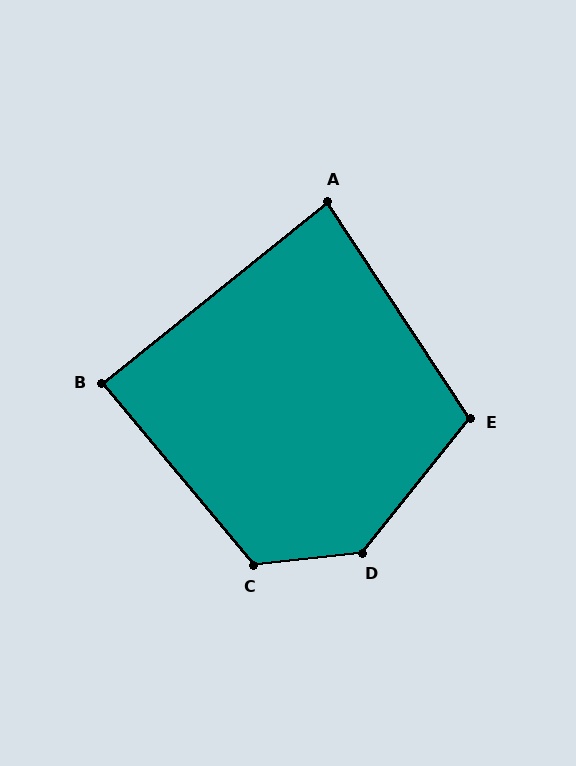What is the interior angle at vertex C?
Approximately 123 degrees (obtuse).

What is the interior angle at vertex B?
Approximately 89 degrees (approximately right).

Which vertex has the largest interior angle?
D, at approximately 135 degrees.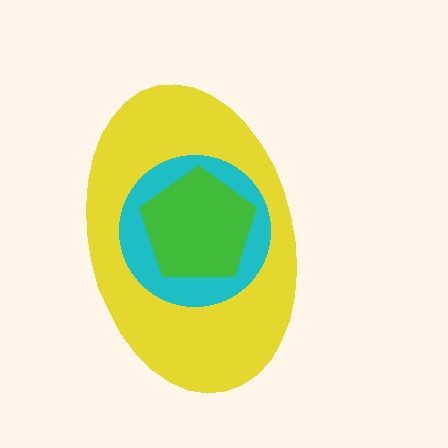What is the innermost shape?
The green pentagon.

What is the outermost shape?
The yellow ellipse.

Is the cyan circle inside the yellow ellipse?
Yes.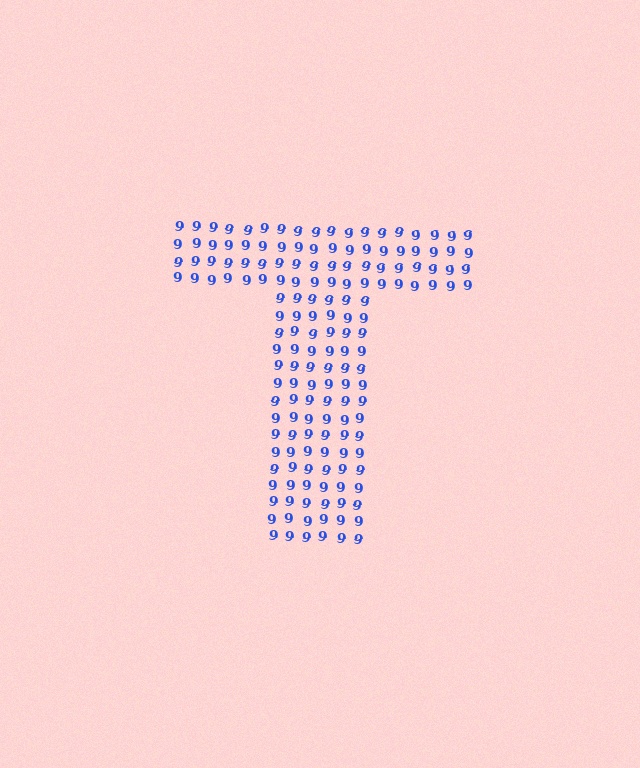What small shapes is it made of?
It is made of small digit 9's.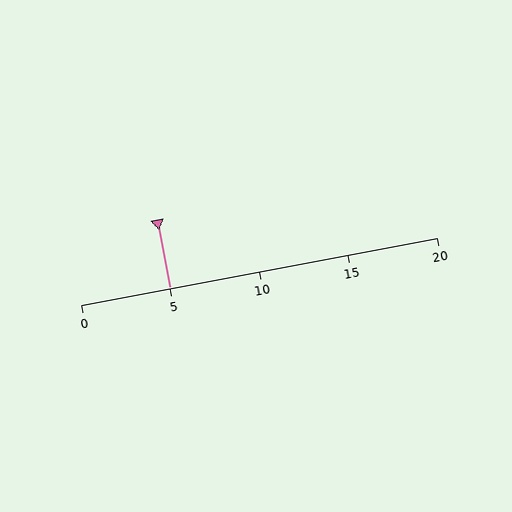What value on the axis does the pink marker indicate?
The marker indicates approximately 5.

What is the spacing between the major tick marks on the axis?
The major ticks are spaced 5 apart.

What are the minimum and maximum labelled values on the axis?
The axis runs from 0 to 20.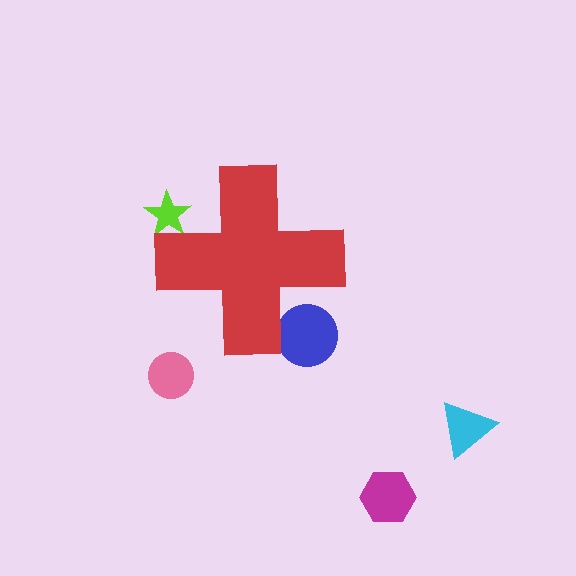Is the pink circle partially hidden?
No, the pink circle is fully visible.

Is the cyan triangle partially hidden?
No, the cyan triangle is fully visible.